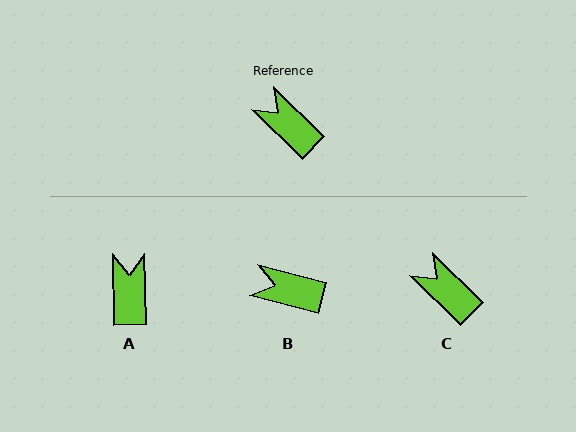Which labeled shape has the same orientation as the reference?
C.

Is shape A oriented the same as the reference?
No, it is off by about 44 degrees.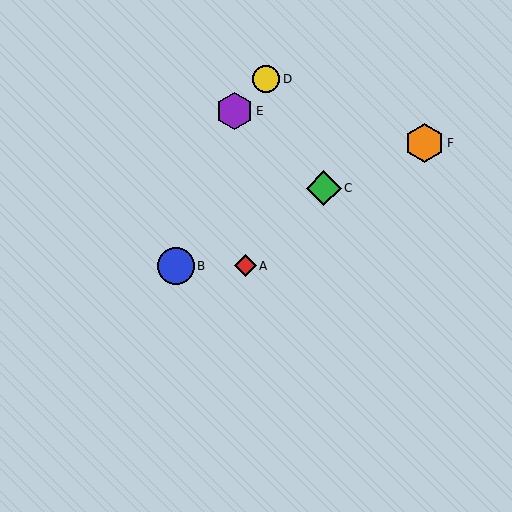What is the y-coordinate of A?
Object A is at y≈266.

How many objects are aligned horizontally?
2 objects (A, B) are aligned horizontally.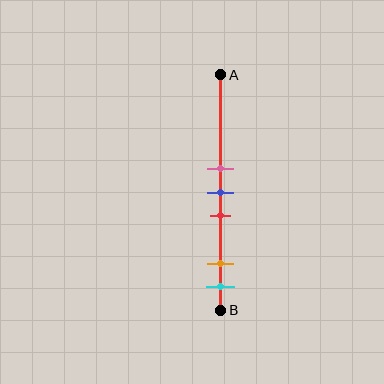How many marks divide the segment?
There are 5 marks dividing the segment.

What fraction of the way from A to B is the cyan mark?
The cyan mark is approximately 90% (0.9) of the way from A to B.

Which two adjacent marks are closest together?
The pink and blue marks are the closest adjacent pair.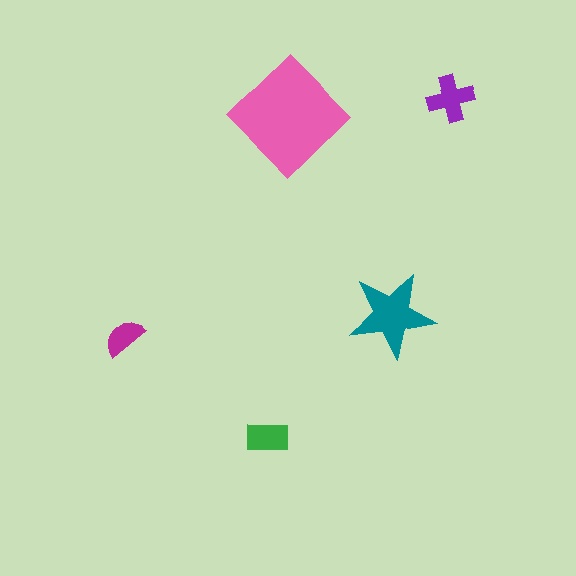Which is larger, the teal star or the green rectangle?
The teal star.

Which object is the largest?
The pink diamond.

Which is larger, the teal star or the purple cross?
The teal star.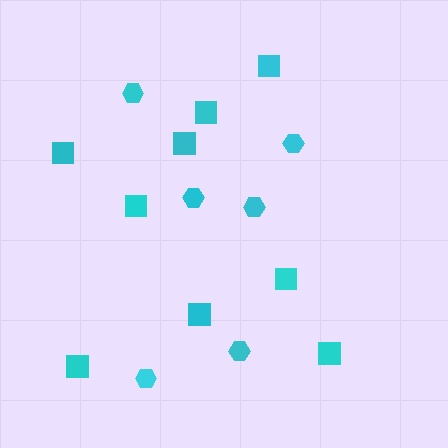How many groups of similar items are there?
There are 2 groups: one group of squares (9) and one group of hexagons (6).